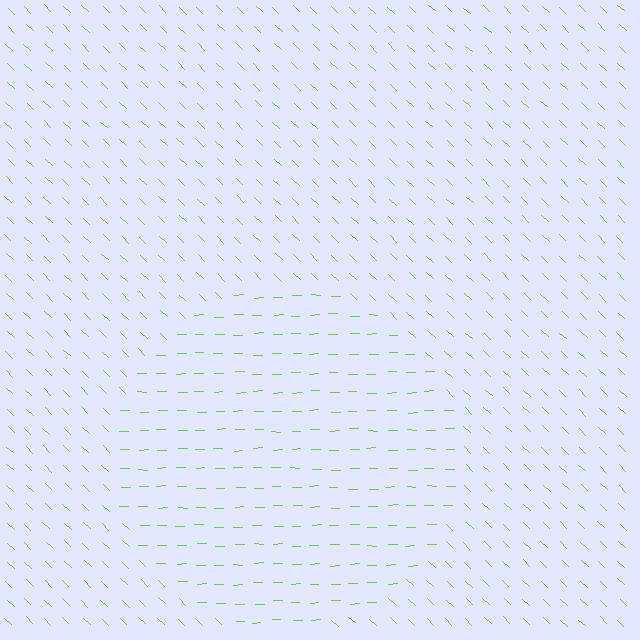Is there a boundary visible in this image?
Yes, there is a texture boundary formed by a change in line orientation.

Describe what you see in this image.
The image is filled with small lime line segments. A circle region in the image has lines oriented differently from the surrounding lines, creating a visible texture boundary.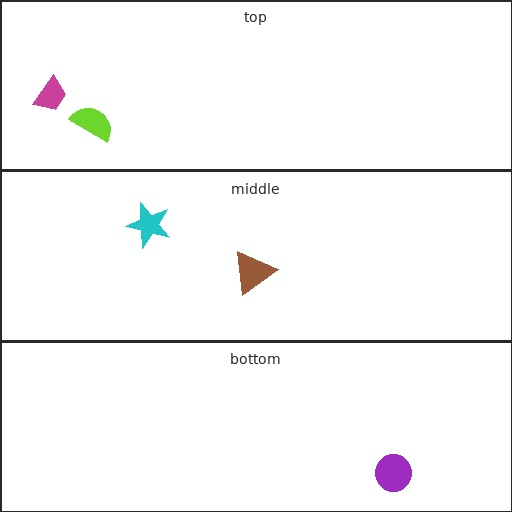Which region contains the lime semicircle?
The top region.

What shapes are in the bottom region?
The purple circle.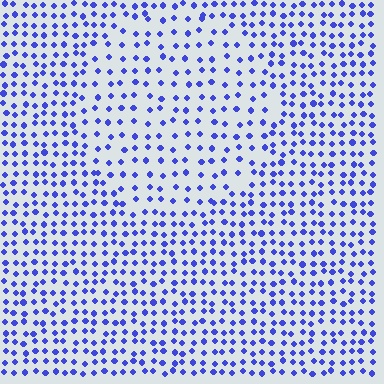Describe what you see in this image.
The image contains small blue elements arranged at two different densities. A circle-shaped region is visible where the elements are less densely packed than the surrounding area.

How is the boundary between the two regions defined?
The boundary is defined by a change in element density (approximately 1.7x ratio). All elements are the same color, size, and shape.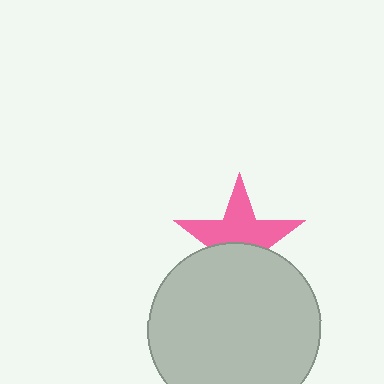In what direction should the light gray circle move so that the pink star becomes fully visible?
The light gray circle should move down. That is the shortest direction to clear the overlap and leave the pink star fully visible.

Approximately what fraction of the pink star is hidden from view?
Roughly 43% of the pink star is hidden behind the light gray circle.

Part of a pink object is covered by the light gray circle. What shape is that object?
It is a star.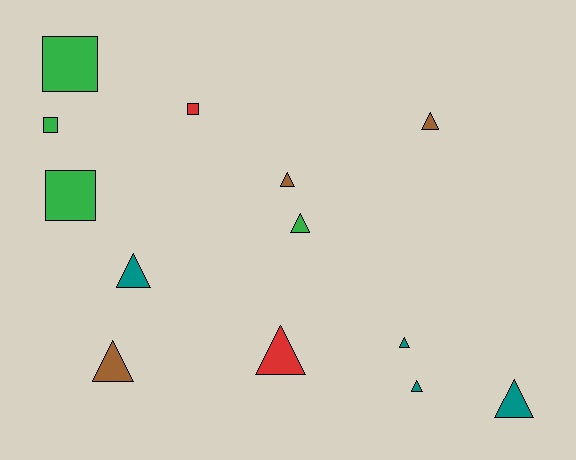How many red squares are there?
There is 1 red square.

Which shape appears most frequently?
Triangle, with 9 objects.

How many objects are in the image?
There are 13 objects.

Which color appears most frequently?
Teal, with 4 objects.